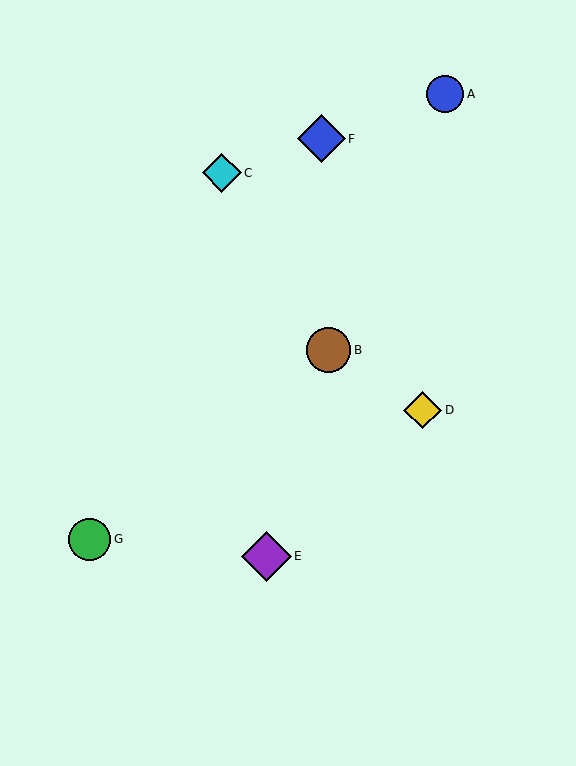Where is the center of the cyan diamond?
The center of the cyan diamond is at (222, 173).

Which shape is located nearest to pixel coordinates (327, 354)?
The brown circle (labeled B) at (329, 350) is nearest to that location.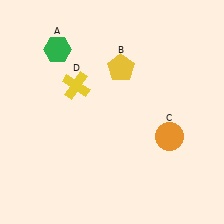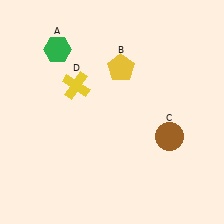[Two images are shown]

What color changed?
The circle (C) changed from orange in Image 1 to brown in Image 2.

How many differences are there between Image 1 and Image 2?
There is 1 difference between the two images.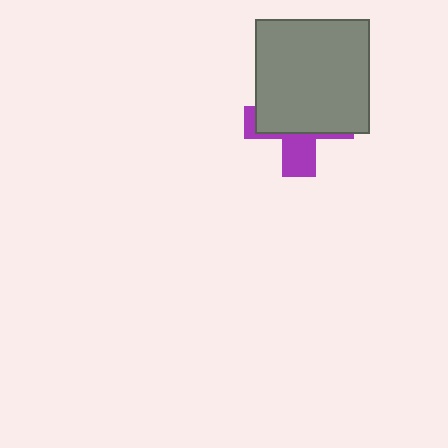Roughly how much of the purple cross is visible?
A small part of it is visible (roughly 36%).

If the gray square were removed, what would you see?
You would see the complete purple cross.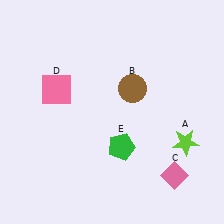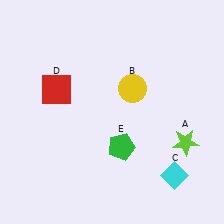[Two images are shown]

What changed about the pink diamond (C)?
In Image 1, C is pink. In Image 2, it changed to cyan.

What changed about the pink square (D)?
In Image 1, D is pink. In Image 2, it changed to red.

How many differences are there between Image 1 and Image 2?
There are 3 differences between the two images.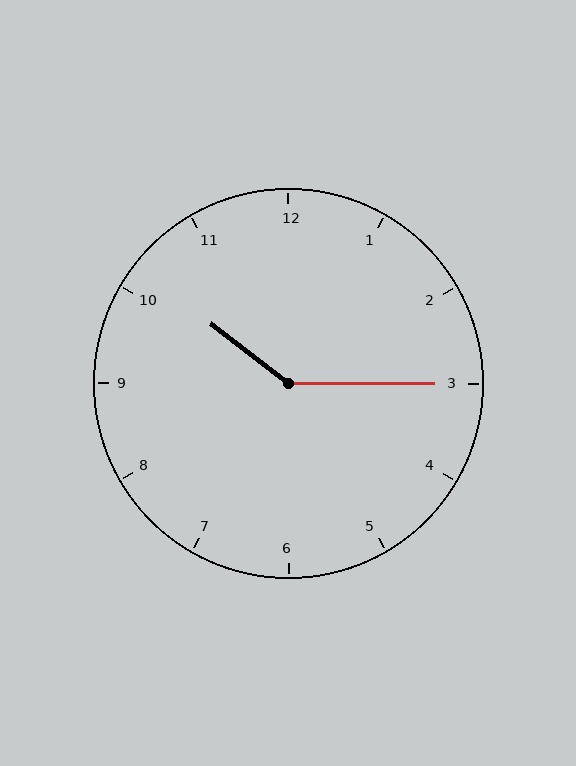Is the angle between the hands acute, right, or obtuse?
It is obtuse.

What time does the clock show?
10:15.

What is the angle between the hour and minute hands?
Approximately 142 degrees.